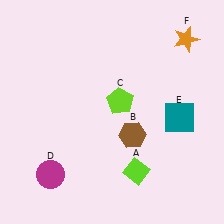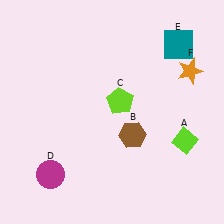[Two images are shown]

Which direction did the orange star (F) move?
The orange star (F) moved down.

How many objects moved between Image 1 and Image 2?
3 objects moved between the two images.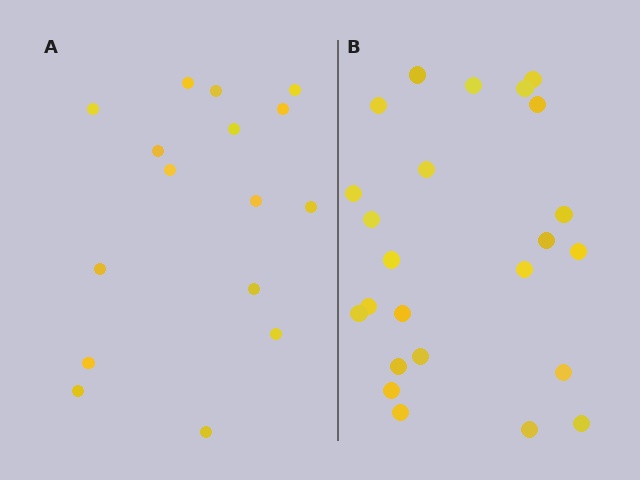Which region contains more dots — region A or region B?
Region B (the right region) has more dots.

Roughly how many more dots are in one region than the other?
Region B has roughly 8 or so more dots than region A.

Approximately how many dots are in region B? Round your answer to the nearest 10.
About 20 dots. (The exact count is 24, which rounds to 20.)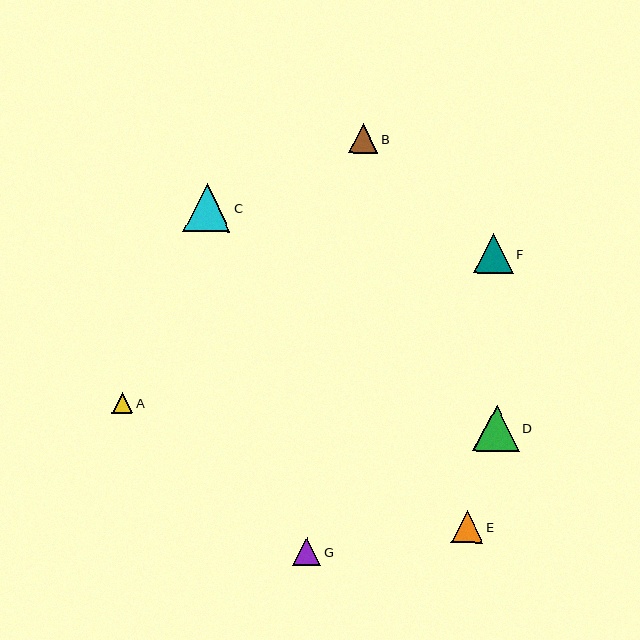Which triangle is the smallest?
Triangle A is the smallest with a size of approximately 21 pixels.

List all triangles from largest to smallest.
From largest to smallest: C, D, F, E, B, G, A.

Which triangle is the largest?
Triangle C is the largest with a size of approximately 48 pixels.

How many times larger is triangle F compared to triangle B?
Triangle F is approximately 1.4 times the size of triangle B.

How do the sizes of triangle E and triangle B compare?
Triangle E and triangle B are approximately the same size.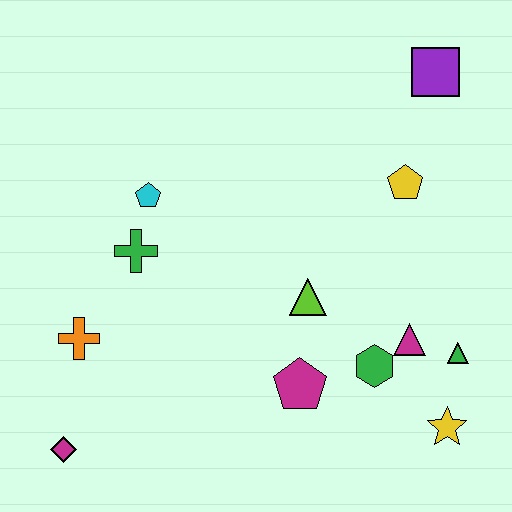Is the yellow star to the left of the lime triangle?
No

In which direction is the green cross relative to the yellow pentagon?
The green cross is to the left of the yellow pentagon.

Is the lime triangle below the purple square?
Yes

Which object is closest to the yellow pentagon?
The purple square is closest to the yellow pentagon.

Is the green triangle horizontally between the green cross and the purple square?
No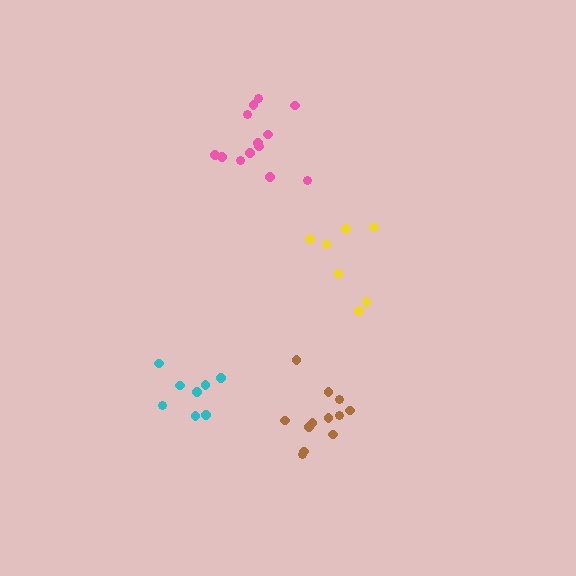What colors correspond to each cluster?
The clusters are colored: pink, yellow, cyan, brown.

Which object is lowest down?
The brown cluster is bottommost.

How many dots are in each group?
Group 1: 13 dots, Group 2: 7 dots, Group 3: 8 dots, Group 4: 12 dots (40 total).